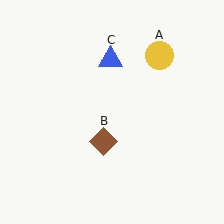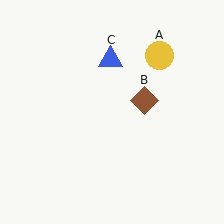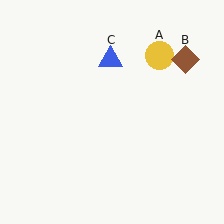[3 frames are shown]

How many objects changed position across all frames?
1 object changed position: brown diamond (object B).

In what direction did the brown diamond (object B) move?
The brown diamond (object B) moved up and to the right.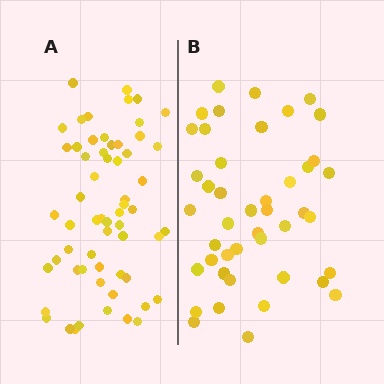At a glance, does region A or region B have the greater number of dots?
Region A (the left region) has more dots.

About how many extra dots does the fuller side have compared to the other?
Region A has approximately 15 more dots than region B.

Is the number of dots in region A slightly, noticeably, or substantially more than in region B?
Region A has noticeably more, but not dramatically so. The ratio is roughly 1.4 to 1.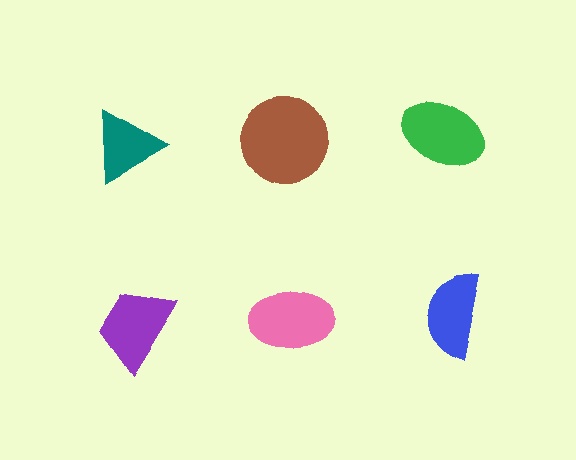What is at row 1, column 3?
A green ellipse.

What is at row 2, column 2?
A pink ellipse.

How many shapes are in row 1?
3 shapes.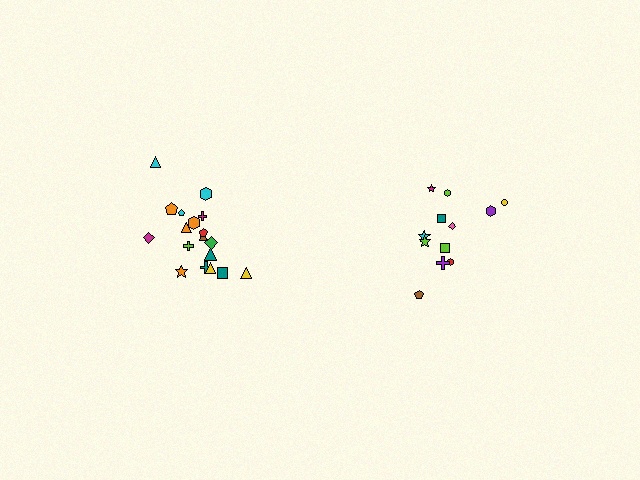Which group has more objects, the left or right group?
The left group.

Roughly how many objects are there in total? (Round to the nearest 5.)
Roughly 30 objects in total.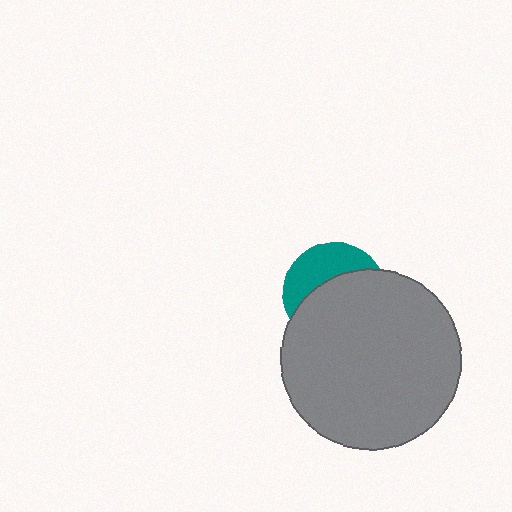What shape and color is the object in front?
The object in front is a gray circle.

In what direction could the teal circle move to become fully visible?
The teal circle could move up. That would shift it out from behind the gray circle entirely.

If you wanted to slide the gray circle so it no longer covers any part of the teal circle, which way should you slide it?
Slide it down — that is the most direct way to separate the two shapes.